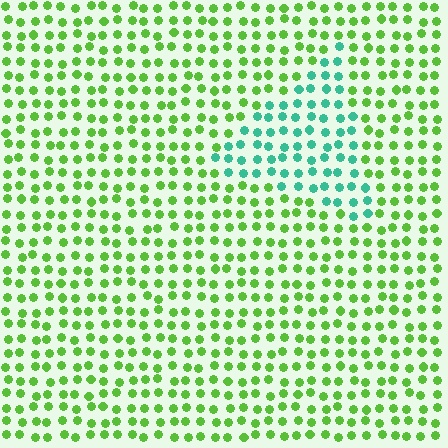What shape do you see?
I see a triangle.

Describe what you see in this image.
The image is filled with small lime elements in a uniform arrangement. A triangle-shaped region is visible where the elements are tinted to a slightly different hue, forming a subtle color boundary.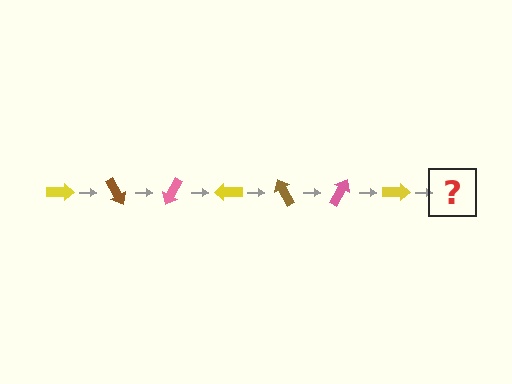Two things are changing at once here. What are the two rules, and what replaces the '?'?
The two rules are that it rotates 60 degrees each step and the color cycles through yellow, brown, and pink. The '?' should be a brown arrow, rotated 420 degrees from the start.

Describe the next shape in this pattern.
It should be a brown arrow, rotated 420 degrees from the start.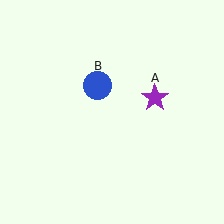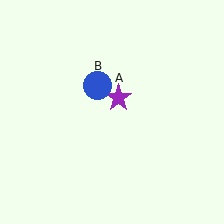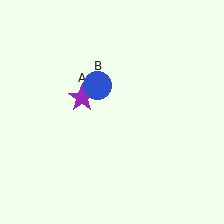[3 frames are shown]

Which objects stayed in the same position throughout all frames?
Blue circle (object B) remained stationary.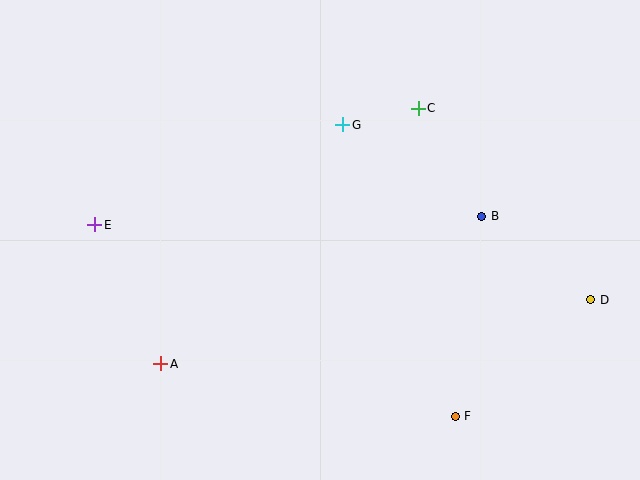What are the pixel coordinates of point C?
Point C is at (418, 108).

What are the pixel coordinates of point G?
Point G is at (343, 125).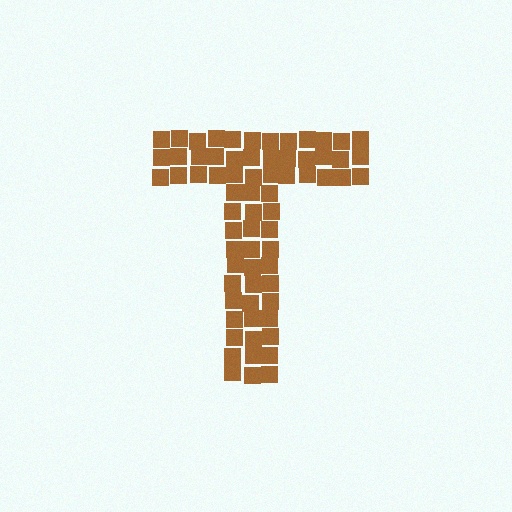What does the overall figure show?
The overall figure shows the letter T.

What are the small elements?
The small elements are squares.